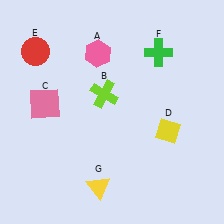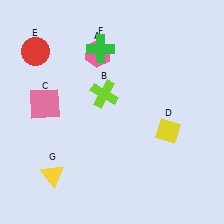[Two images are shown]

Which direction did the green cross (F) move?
The green cross (F) moved left.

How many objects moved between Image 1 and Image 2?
2 objects moved between the two images.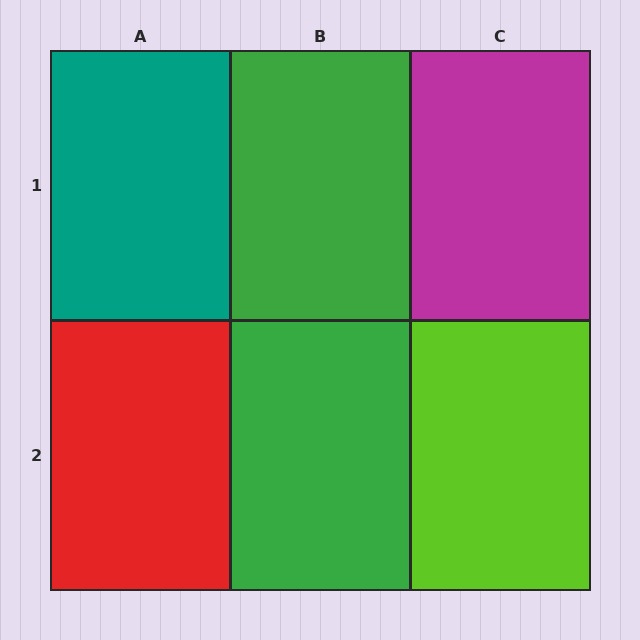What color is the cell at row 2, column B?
Green.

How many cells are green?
2 cells are green.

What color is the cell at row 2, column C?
Lime.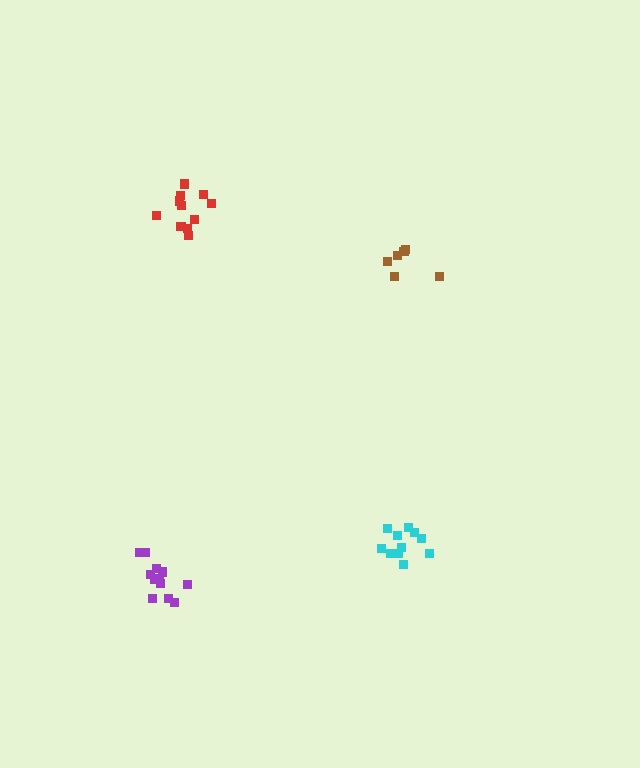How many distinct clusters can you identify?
There are 4 distinct clusters.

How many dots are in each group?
Group 1: 11 dots, Group 2: 6 dots, Group 3: 12 dots, Group 4: 11 dots (40 total).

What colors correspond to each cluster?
The clusters are colored: cyan, brown, purple, red.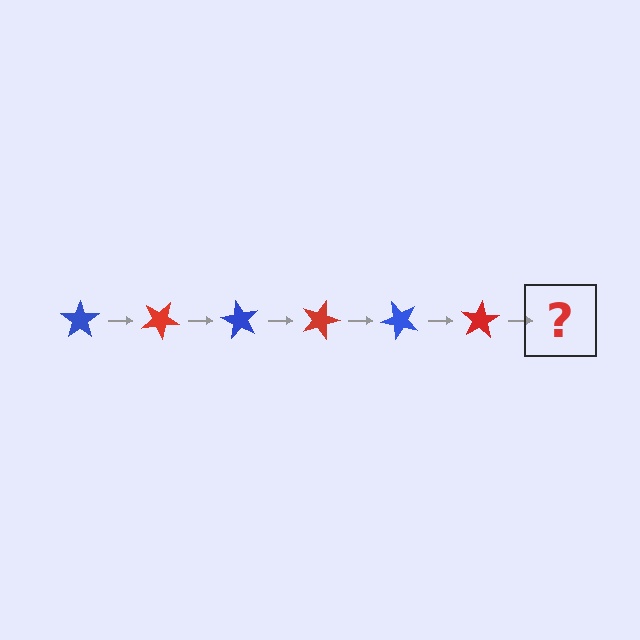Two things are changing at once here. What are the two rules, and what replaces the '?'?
The two rules are that it rotates 30 degrees each step and the color cycles through blue and red. The '?' should be a blue star, rotated 180 degrees from the start.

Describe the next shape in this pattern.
It should be a blue star, rotated 180 degrees from the start.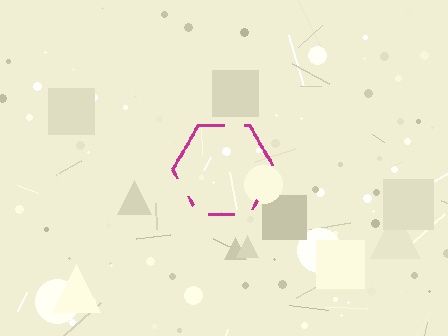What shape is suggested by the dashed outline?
The dashed outline suggests a hexagon.